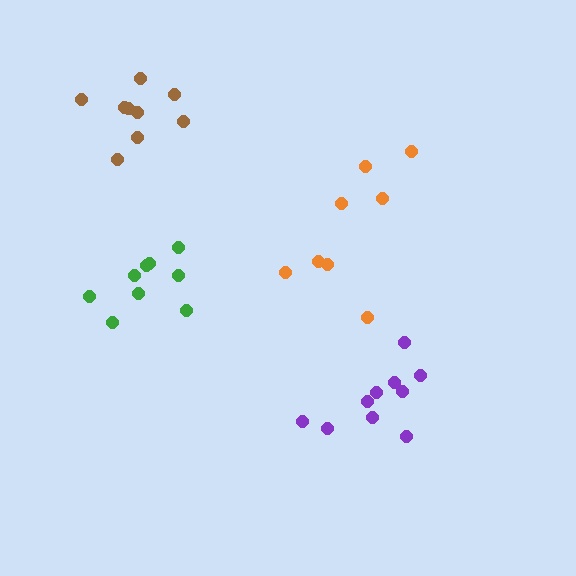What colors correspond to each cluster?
The clusters are colored: green, purple, brown, orange.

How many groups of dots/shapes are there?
There are 4 groups.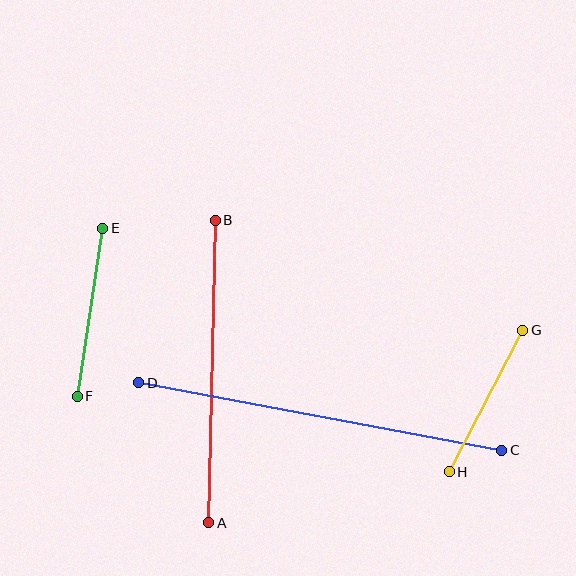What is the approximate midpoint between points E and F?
The midpoint is at approximately (90, 312) pixels.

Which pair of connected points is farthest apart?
Points C and D are farthest apart.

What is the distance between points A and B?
The distance is approximately 302 pixels.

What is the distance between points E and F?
The distance is approximately 170 pixels.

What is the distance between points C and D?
The distance is approximately 369 pixels.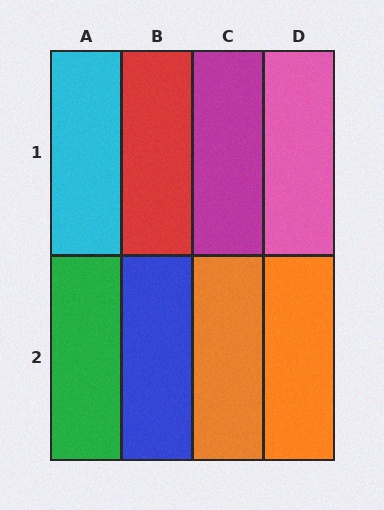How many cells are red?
1 cell is red.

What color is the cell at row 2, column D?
Orange.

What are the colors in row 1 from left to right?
Cyan, red, magenta, pink.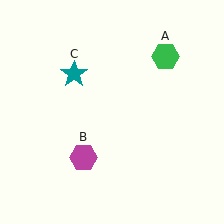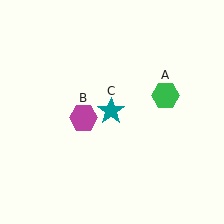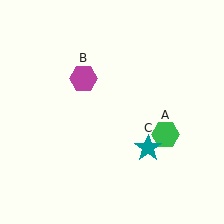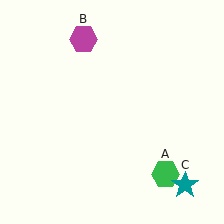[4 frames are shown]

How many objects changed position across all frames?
3 objects changed position: green hexagon (object A), magenta hexagon (object B), teal star (object C).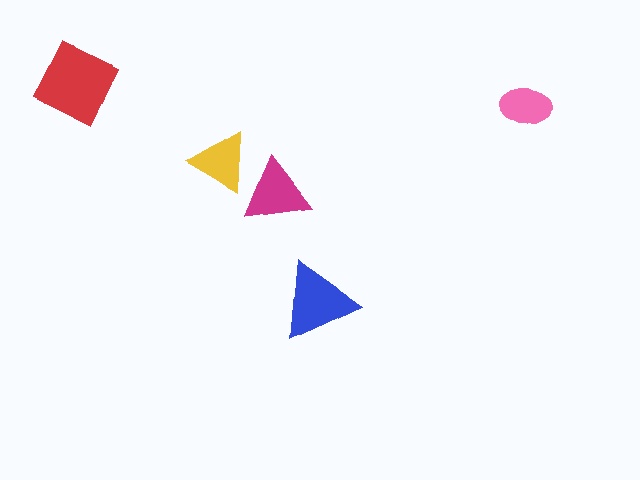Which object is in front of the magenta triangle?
The yellow triangle is in front of the magenta triangle.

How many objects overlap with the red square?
0 objects overlap with the red square.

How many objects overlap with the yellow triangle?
1 object overlaps with the yellow triangle.